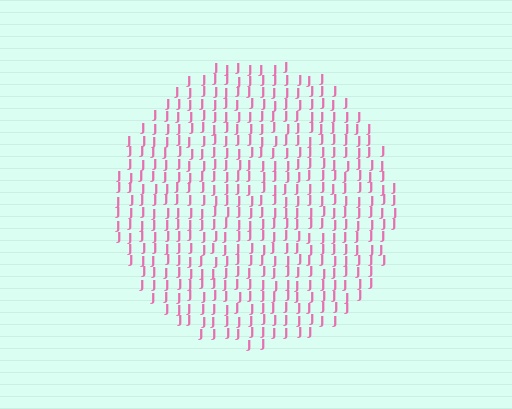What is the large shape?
The large shape is a circle.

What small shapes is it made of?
It is made of small letter J's.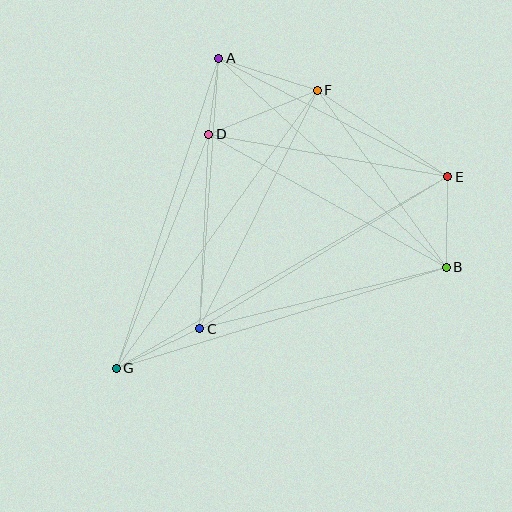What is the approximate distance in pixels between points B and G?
The distance between B and G is approximately 345 pixels.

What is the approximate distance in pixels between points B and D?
The distance between B and D is approximately 272 pixels.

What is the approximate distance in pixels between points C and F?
The distance between C and F is approximately 266 pixels.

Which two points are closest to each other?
Points A and D are closest to each other.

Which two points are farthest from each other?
Points E and G are farthest from each other.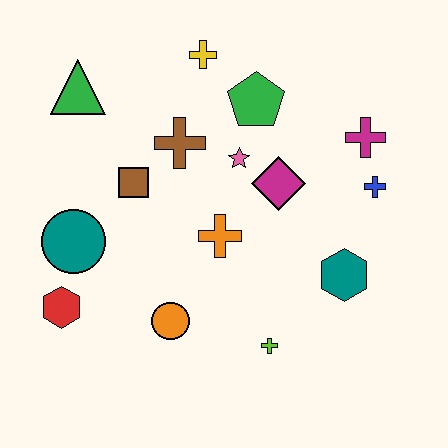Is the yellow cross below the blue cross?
No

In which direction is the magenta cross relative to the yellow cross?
The magenta cross is to the right of the yellow cross.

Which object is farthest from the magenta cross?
The red hexagon is farthest from the magenta cross.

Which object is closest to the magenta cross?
The blue cross is closest to the magenta cross.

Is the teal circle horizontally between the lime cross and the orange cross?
No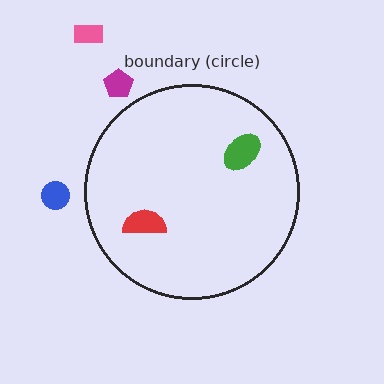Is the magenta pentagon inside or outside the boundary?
Outside.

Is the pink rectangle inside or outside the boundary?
Outside.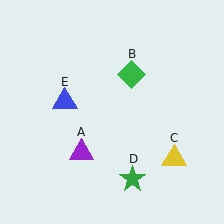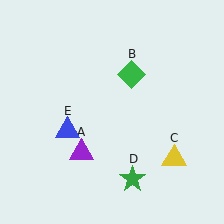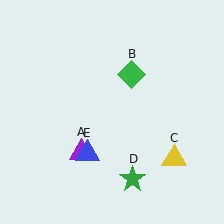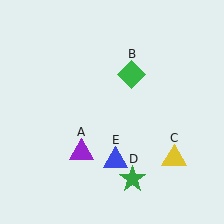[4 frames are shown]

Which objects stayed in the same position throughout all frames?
Purple triangle (object A) and green diamond (object B) and yellow triangle (object C) and green star (object D) remained stationary.